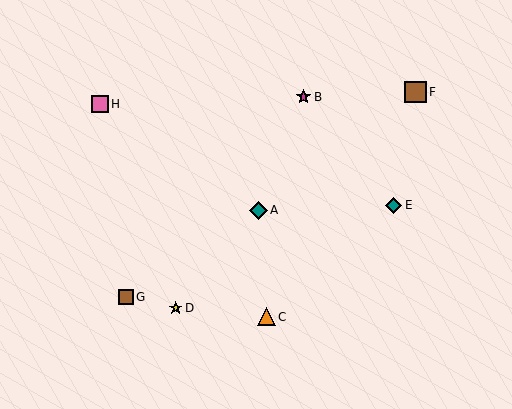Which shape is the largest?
The brown square (labeled F) is the largest.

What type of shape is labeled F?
Shape F is a brown square.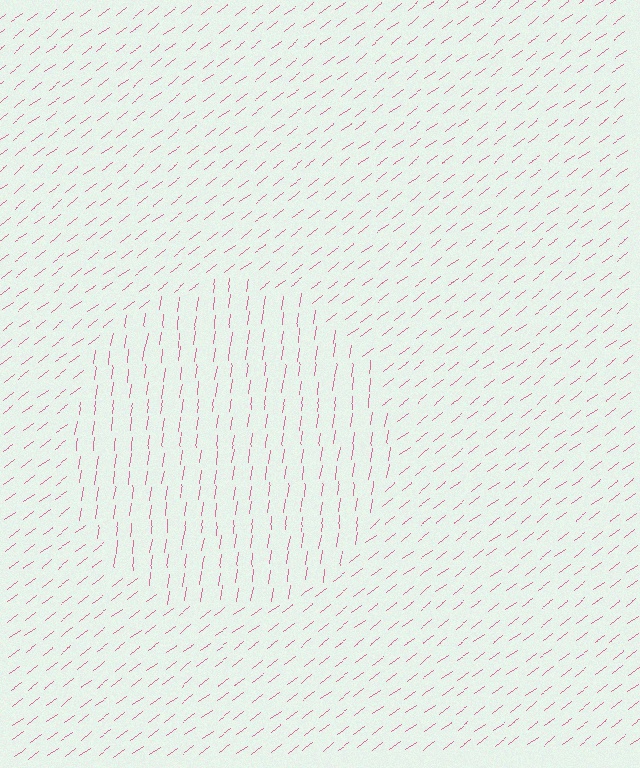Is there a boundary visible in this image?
Yes, there is a texture boundary formed by a change in line orientation.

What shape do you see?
I see a circle.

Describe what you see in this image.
The image is filled with small pink line segments. A circle region in the image has lines oriented differently from the surrounding lines, creating a visible texture boundary.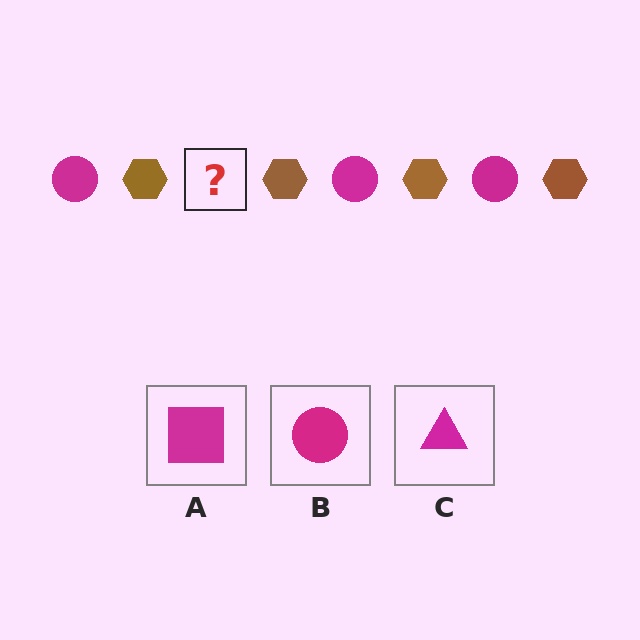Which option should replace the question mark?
Option B.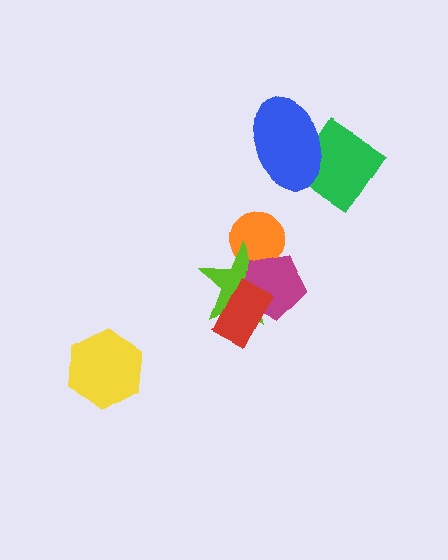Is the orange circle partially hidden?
Yes, it is partially covered by another shape.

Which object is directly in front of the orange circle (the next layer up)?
The lime star is directly in front of the orange circle.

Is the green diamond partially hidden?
Yes, it is partially covered by another shape.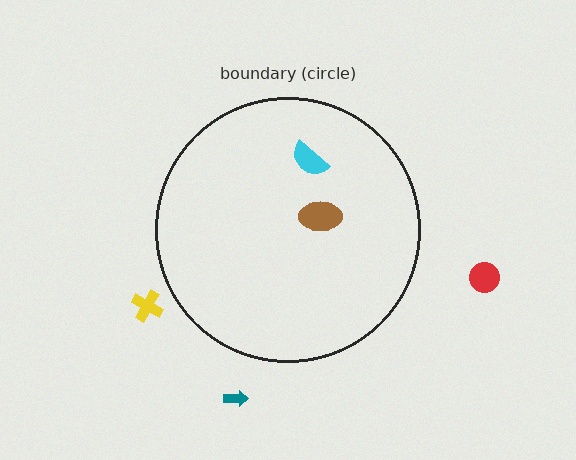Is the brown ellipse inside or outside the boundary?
Inside.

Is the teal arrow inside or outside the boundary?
Outside.